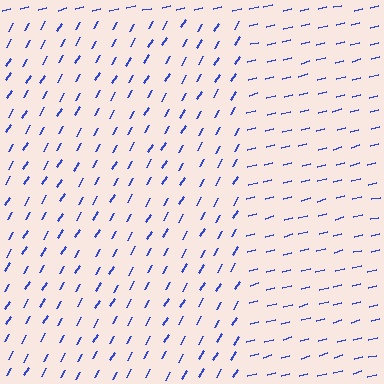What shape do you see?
I see a rectangle.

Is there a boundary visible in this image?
Yes, there is a texture boundary formed by a change in line orientation.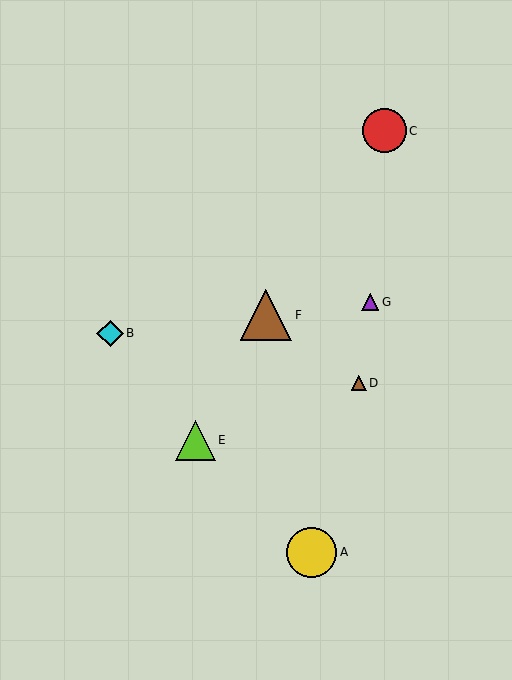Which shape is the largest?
The brown triangle (labeled F) is the largest.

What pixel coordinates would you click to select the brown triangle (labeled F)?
Click at (266, 315) to select the brown triangle F.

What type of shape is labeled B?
Shape B is a cyan diamond.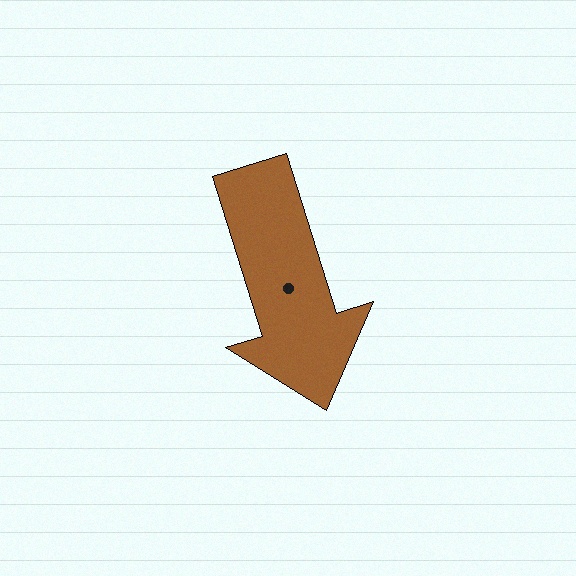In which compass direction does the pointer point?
South.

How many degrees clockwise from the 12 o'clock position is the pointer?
Approximately 163 degrees.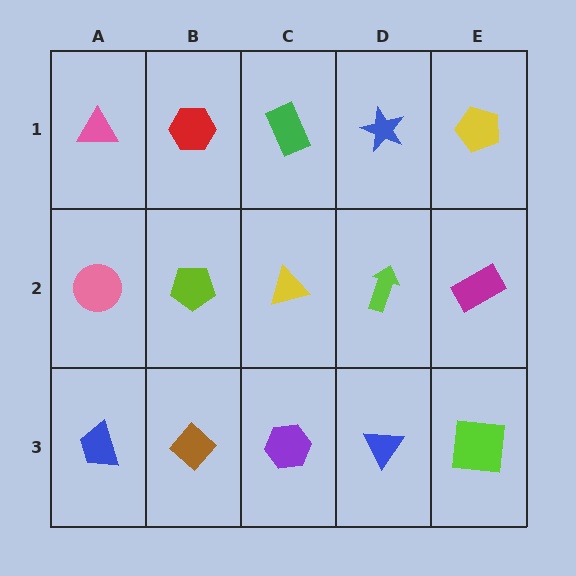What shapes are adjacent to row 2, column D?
A blue star (row 1, column D), a blue triangle (row 3, column D), a yellow triangle (row 2, column C), a magenta rectangle (row 2, column E).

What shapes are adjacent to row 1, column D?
A lime arrow (row 2, column D), a green rectangle (row 1, column C), a yellow pentagon (row 1, column E).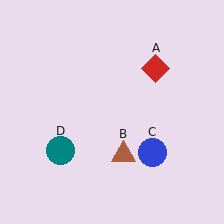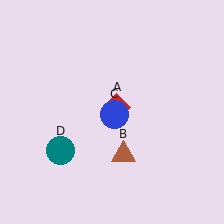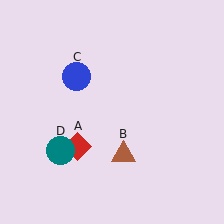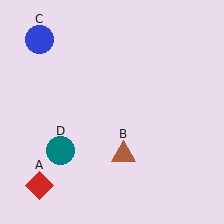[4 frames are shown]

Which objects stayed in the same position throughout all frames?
Brown triangle (object B) and teal circle (object D) remained stationary.